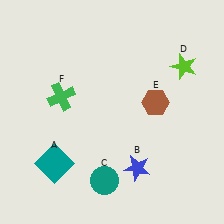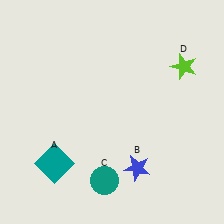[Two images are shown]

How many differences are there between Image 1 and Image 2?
There are 2 differences between the two images.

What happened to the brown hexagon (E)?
The brown hexagon (E) was removed in Image 2. It was in the top-right area of Image 1.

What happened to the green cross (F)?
The green cross (F) was removed in Image 2. It was in the top-left area of Image 1.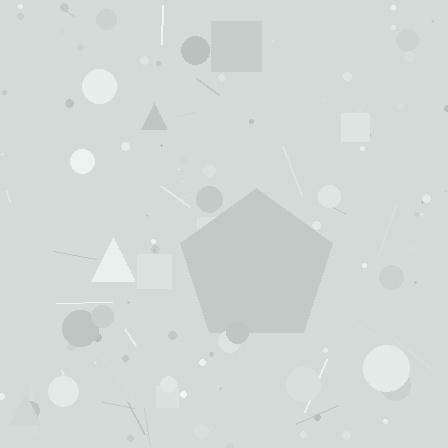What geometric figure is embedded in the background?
A pentagon is embedded in the background.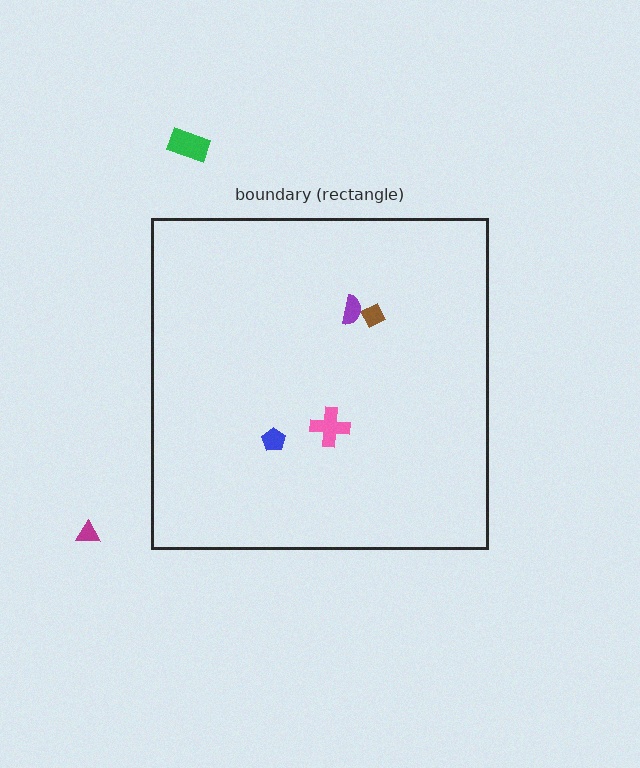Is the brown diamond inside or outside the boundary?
Inside.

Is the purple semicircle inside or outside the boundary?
Inside.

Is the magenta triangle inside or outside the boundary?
Outside.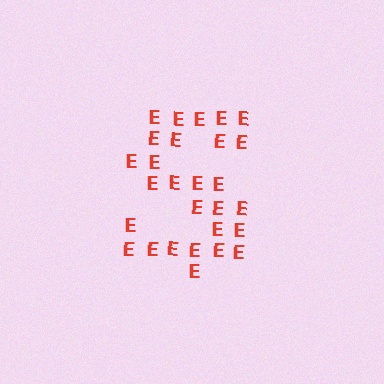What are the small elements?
The small elements are letter E's.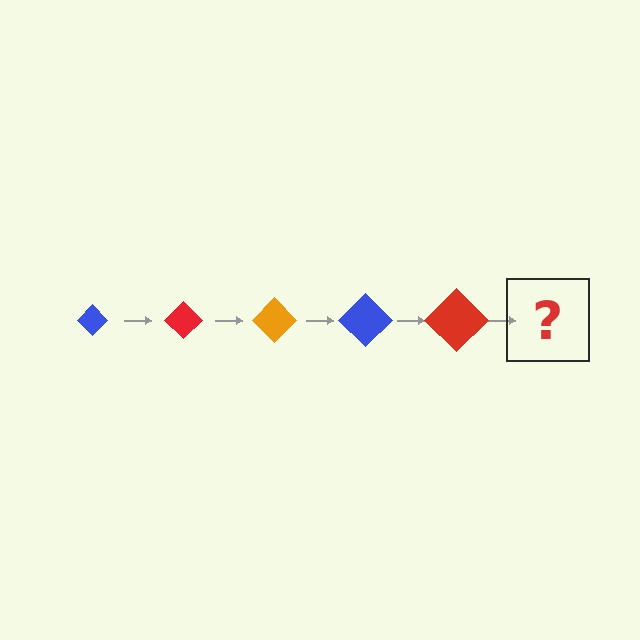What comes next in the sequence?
The next element should be an orange diamond, larger than the previous one.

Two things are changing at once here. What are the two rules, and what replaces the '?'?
The two rules are that the diamond grows larger each step and the color cycles through blue, red, and orange. The '?' should be an orange diamond, larger than the previous one.